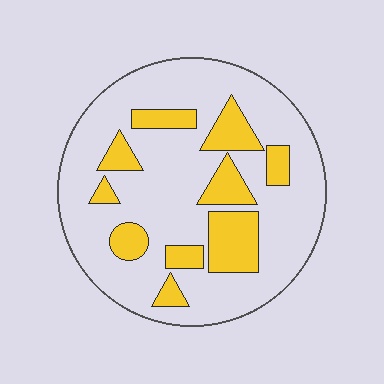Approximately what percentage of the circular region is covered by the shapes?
Approximately 25%.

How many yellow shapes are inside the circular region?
10.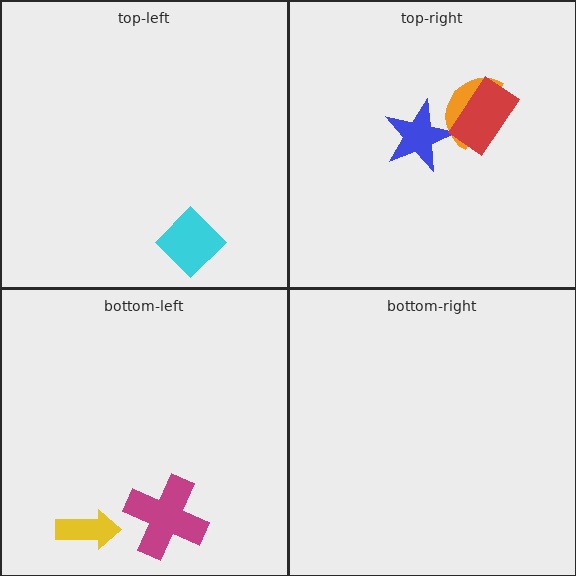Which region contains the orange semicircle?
The top-right region.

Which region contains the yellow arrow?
The bottom-left region.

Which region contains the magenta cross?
The bottom-left region.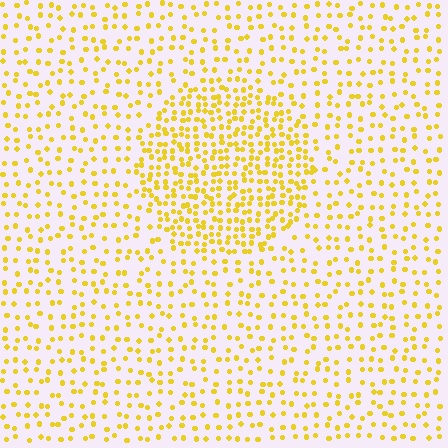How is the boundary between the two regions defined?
The boundary is defined by a change in element density (approximately 2.1x ratio). All elements are the same color, size, and shape.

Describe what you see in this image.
The image contains small yellow elements arranged at two different densities. A circle-shaped region is visible where the elements are more densely packed than the surrounding area.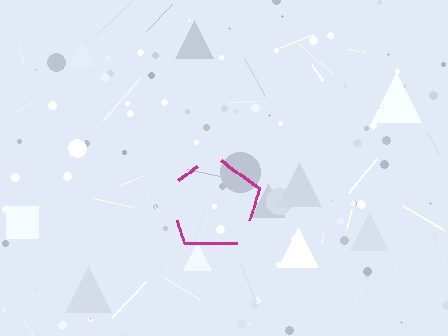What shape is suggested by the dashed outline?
The dashed outline suggests a pentagon.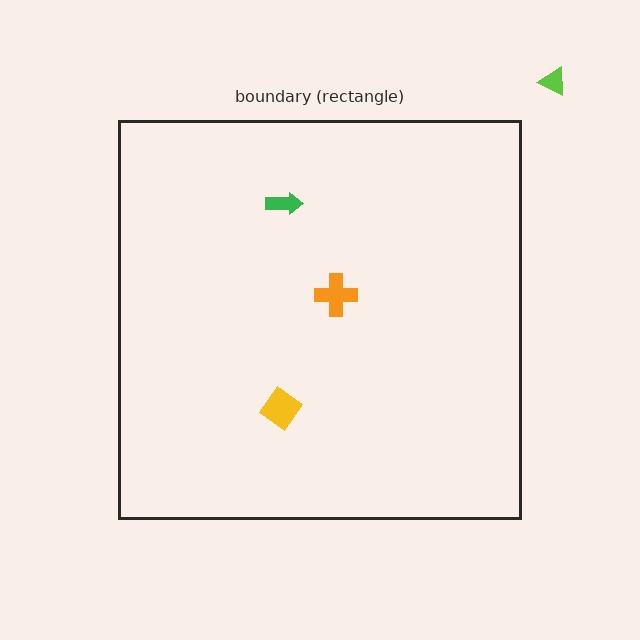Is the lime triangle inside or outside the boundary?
Outside.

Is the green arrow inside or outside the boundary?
Inside.